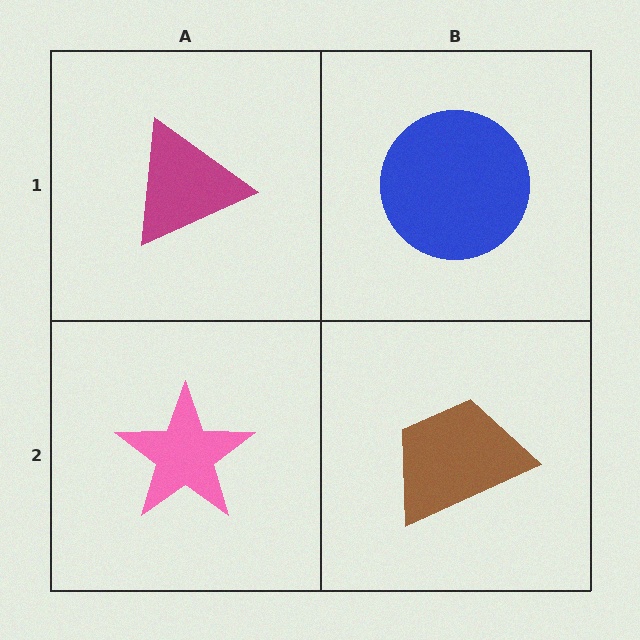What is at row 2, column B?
A brown trapezoid.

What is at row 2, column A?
A pink star.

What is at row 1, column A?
A magenta triangle.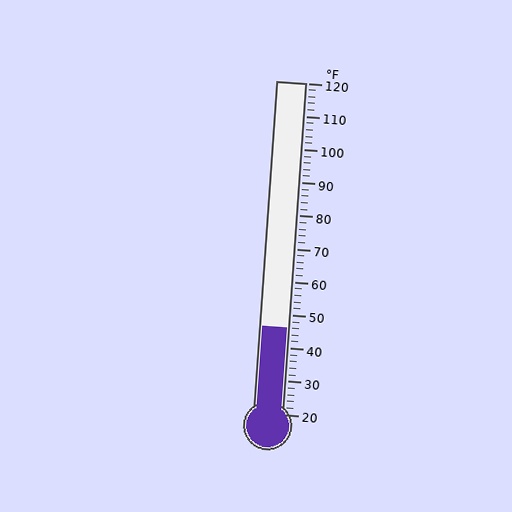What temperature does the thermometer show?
The thermometer shows approximately 46°F.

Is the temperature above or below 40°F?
The temperature is above 40°F.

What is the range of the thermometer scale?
The thermometer scale ranges from 20°F to 120°F.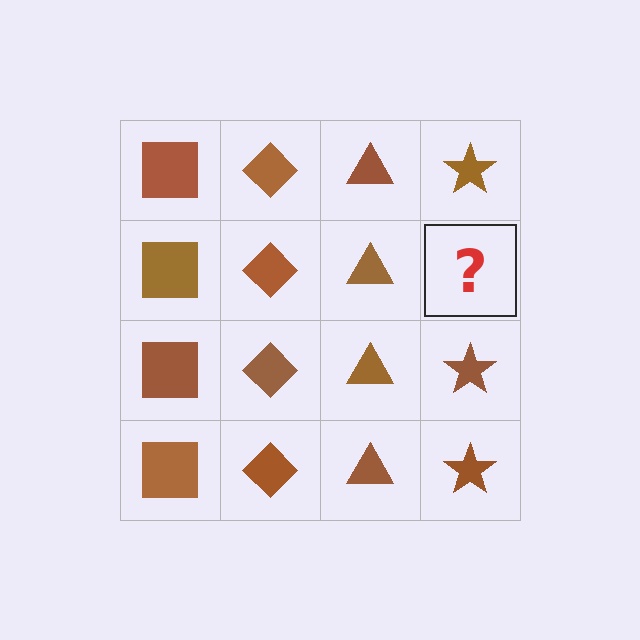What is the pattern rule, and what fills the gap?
The rule is that each column has a consistent shape. The gap should be filled with a brown star.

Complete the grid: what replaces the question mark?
The question mark should be replaced with a brown star.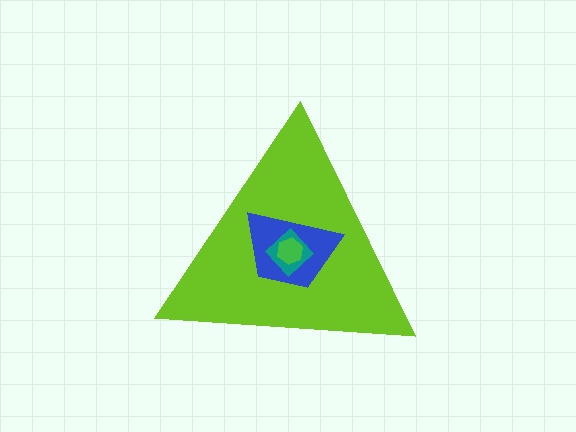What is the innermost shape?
The green hexagon.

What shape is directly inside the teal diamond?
The green hexagon.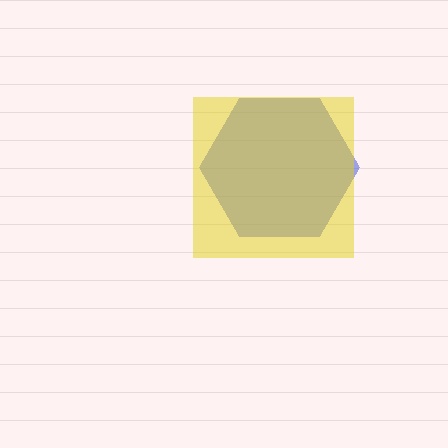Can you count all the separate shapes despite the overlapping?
Yes, there are 2 separate shapes.